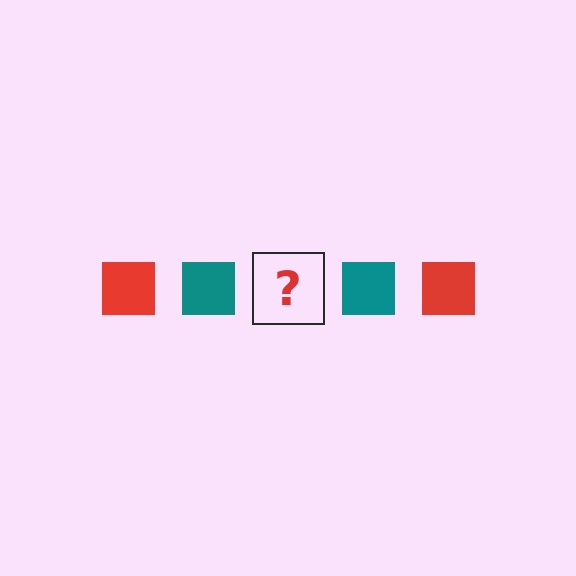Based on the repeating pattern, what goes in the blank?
The blank should be a red square.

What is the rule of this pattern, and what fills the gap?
The rule is that the pattern cycles through red, teal squares. The gap should be filled with a red square.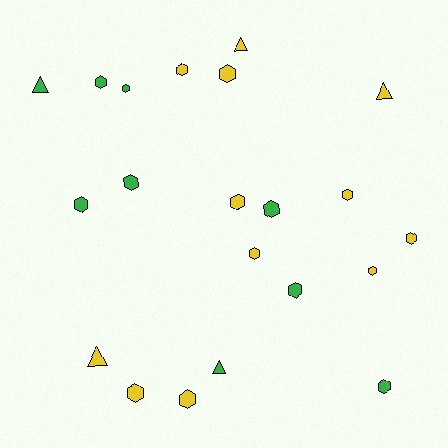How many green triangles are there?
There are 2 green triangles.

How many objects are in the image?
There are 21 objects.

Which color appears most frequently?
Yellow, with 12 objects.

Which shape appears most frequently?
Hexagon, with 16 objects.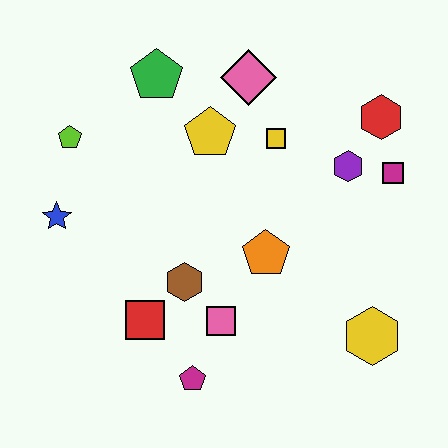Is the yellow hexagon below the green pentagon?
Yes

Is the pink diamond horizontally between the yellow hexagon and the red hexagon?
No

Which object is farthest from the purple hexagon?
The blue star is farthest from the purple hexagon.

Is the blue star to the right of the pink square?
No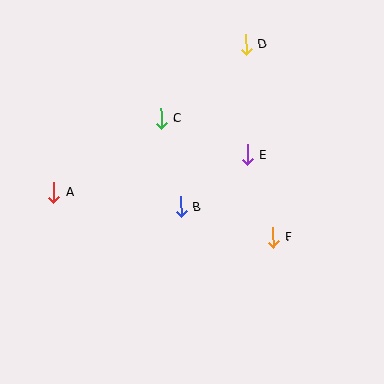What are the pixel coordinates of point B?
Point B is at (181, 207).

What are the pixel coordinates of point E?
Point E is at (247, 155).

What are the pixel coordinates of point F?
Point F is at (273, 237).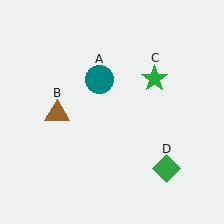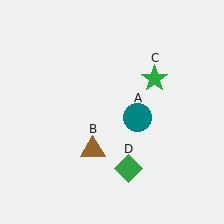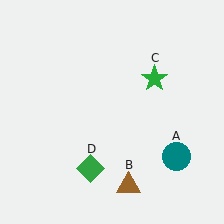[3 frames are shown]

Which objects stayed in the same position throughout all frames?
Green star (object C) remained stationary.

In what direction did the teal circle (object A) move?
The teal circle (object A) moved down and to the right.